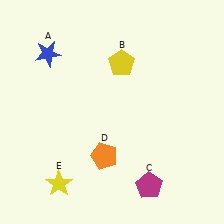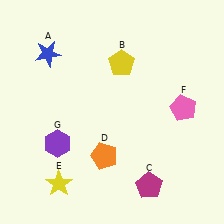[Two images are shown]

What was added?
A pink pentagon (F), a purple hexagon (G) were added in Image 2.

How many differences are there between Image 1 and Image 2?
There are 2 differences between the two images.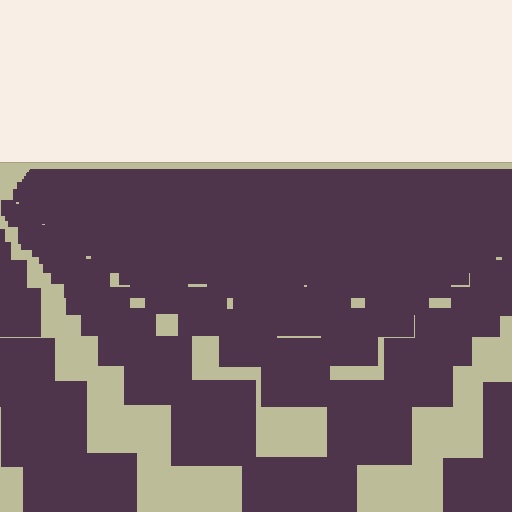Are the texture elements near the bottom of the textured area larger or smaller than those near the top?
Larger. Near the bottom, elements are closer to the viewer and appear at a bigger on-screen size.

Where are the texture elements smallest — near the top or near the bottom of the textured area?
Near the top.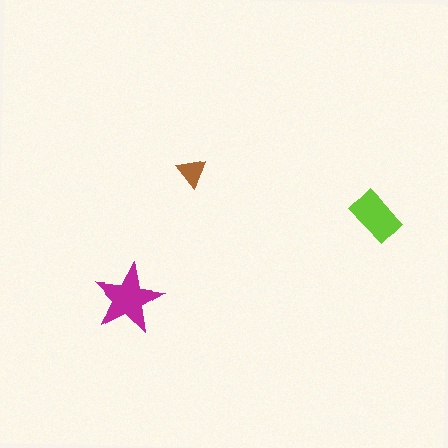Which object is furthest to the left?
The magenta star is leftmost.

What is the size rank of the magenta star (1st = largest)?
1st.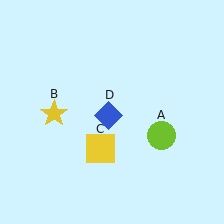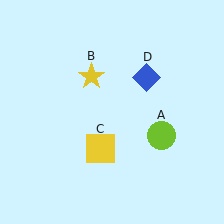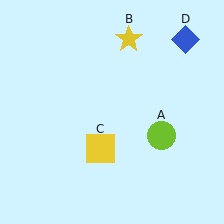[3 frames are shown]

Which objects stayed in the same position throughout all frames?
Lime circle (object A) and yellow square (object C) remained stationary.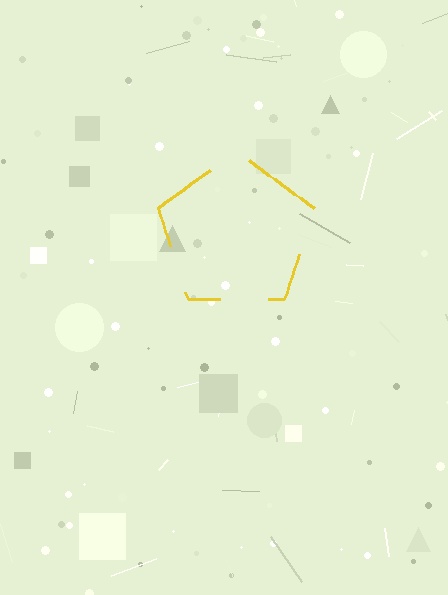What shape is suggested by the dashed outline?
The dashed outline suggests a pentagon.